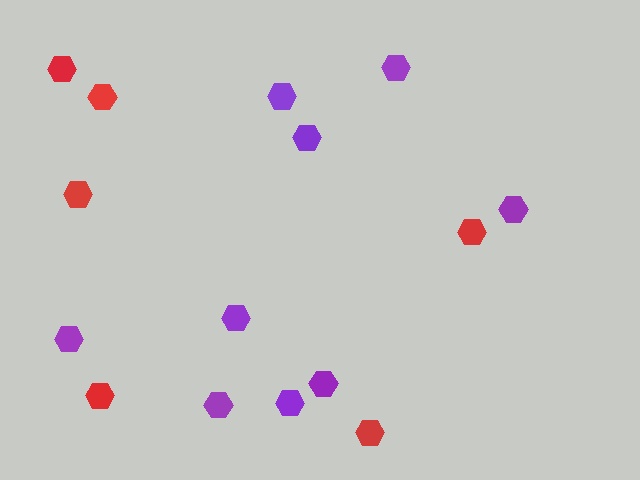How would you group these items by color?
There are 2 groups: one group of red hexagons (6) and one group of purple hexagons (9).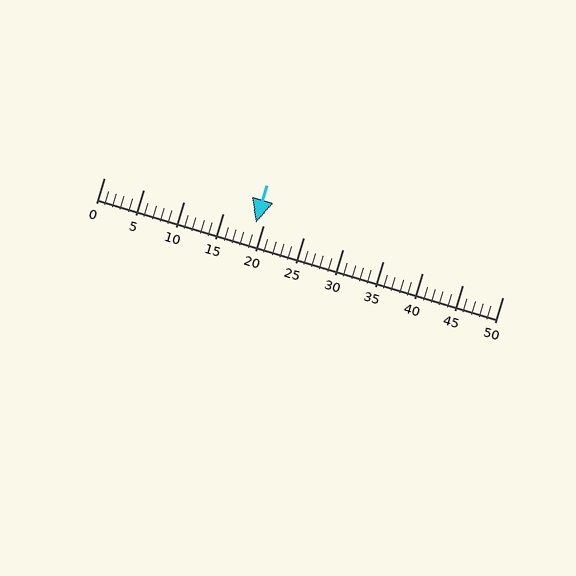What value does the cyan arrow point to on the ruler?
The cyan arrow points to approximately 19.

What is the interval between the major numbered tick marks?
The major tick marks are spaced 5 units apart.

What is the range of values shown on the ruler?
The ruler shows values from 0 to 50.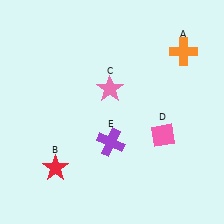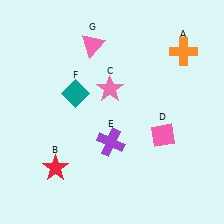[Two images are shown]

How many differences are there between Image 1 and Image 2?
There are 2 differences between the two images.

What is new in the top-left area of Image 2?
A pink triangle (G) was added in the top-left area of Image 2.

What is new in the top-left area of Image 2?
A teal diamond (F) was added in the top-left area of Image 2.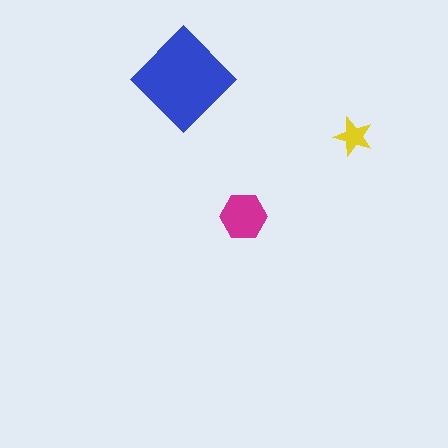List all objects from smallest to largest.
The yellow star, the magenta hexagon, the blue diamond.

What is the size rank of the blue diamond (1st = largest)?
1st.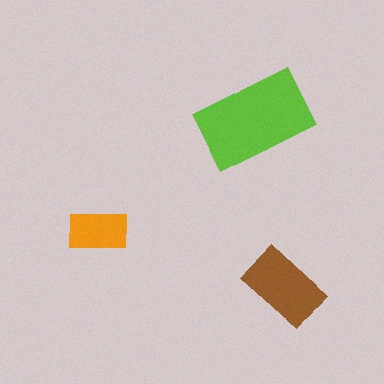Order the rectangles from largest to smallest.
the lime one, the brown one, the orange one.